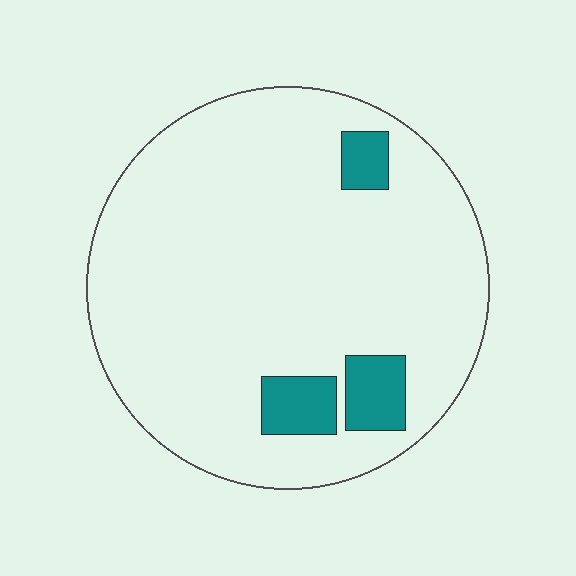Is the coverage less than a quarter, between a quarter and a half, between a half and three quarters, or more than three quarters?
Less than a quarter.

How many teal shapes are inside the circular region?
3.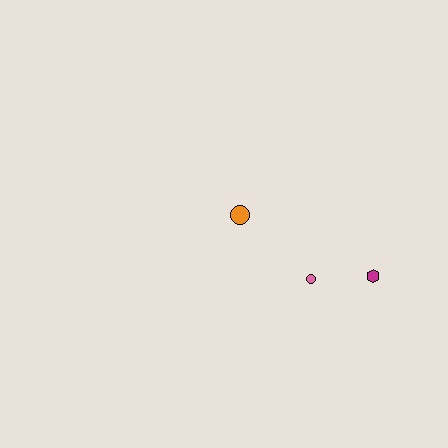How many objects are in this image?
There are 3 objects.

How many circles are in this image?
There are 2 circles.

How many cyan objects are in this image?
There are no cyan objects.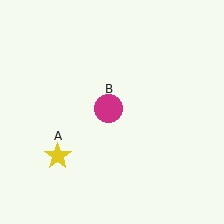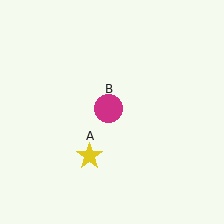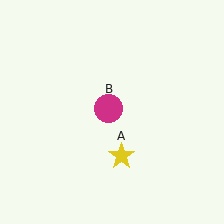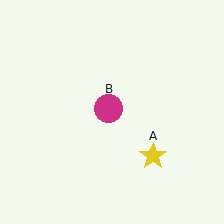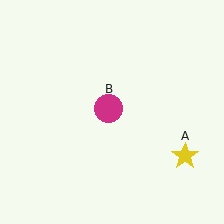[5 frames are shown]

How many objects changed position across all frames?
1 object changed position: yellow star (object A).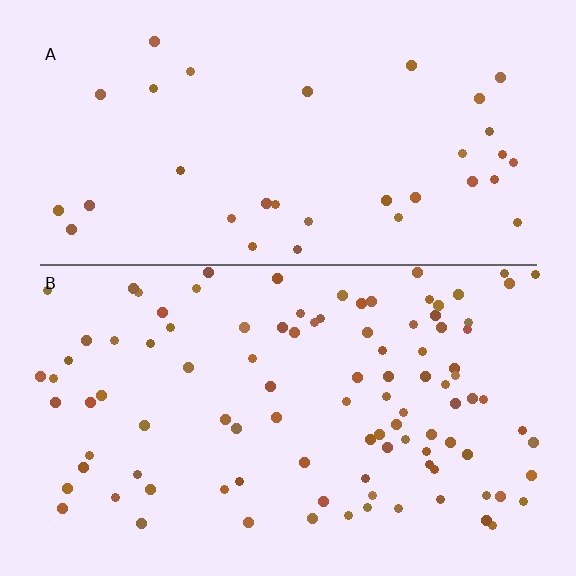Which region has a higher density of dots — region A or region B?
B (the bottom).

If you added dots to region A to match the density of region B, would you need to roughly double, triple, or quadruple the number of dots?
Approximately triple.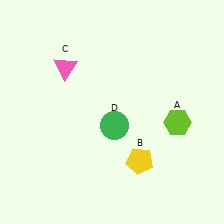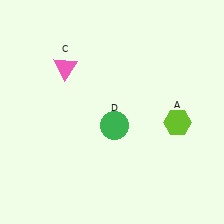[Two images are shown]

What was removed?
The yellow pentagon (B) was removed in Image 2.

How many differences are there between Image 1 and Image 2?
There is 1 difference between the two images.